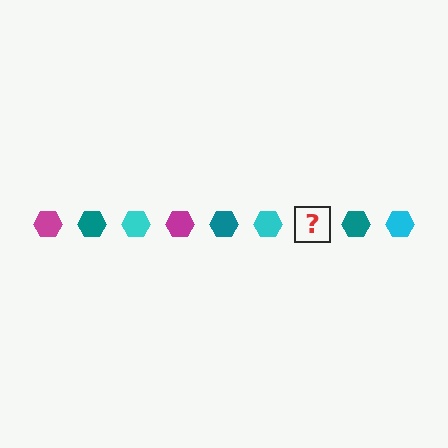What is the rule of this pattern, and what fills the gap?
The rule is that the pattern cycles through magenta, teal, cyan hexagons. The gap should be filled with a magenta hexagon.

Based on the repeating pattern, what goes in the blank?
The blank should be a magenta hexagon.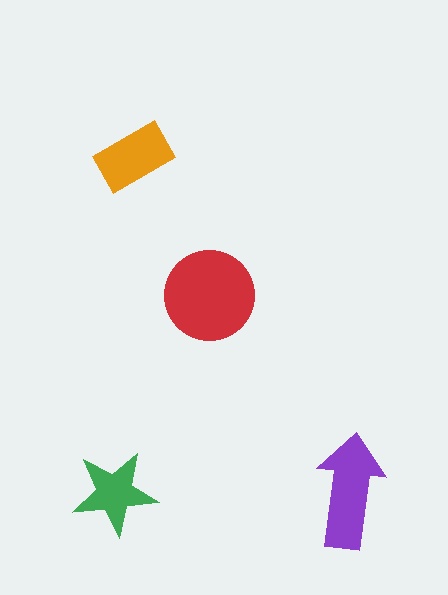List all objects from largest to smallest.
The red circle, the purple arrow, the orange rectangle, the green star.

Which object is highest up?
The orange rectangle is topmost.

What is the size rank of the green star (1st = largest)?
4th.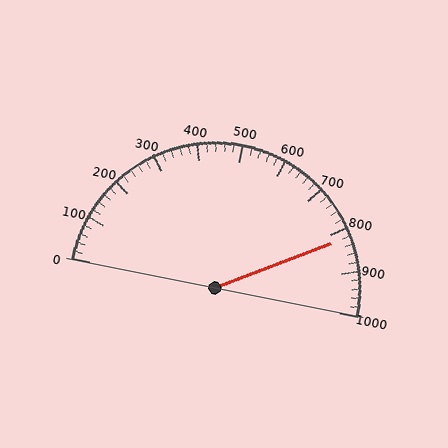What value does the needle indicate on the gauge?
The needle indicates approximately 820.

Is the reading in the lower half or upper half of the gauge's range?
The reading is in the upper half of the range (0 to 1000).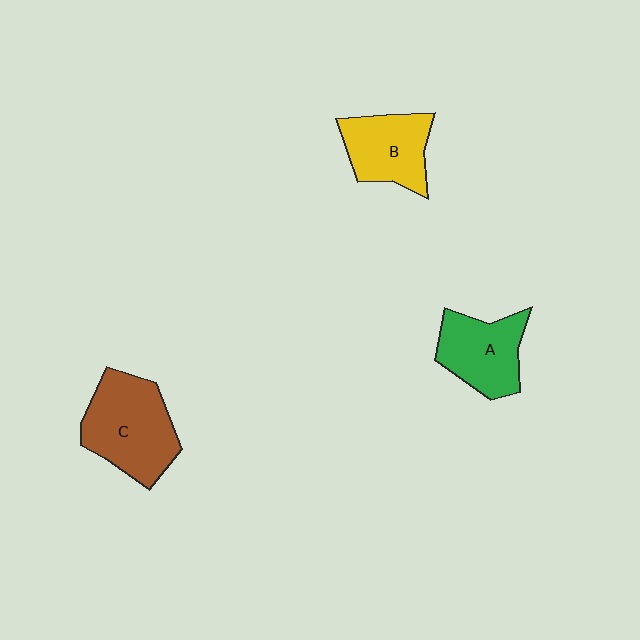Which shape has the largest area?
Shape C (brown).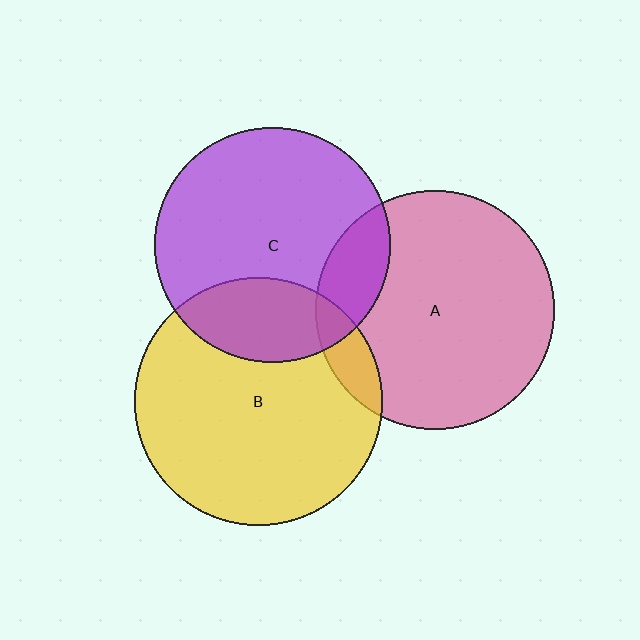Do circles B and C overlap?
Yes.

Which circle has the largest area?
Circle B (yellow).